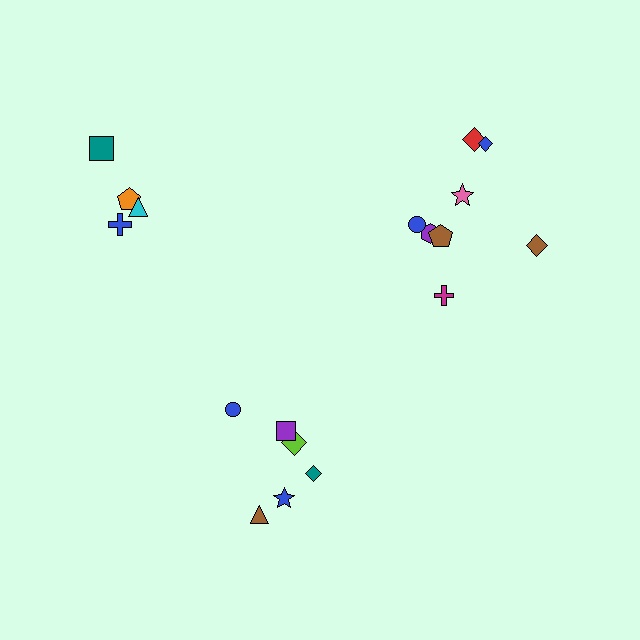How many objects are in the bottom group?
There are 6 objects.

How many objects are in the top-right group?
There are 8 objects.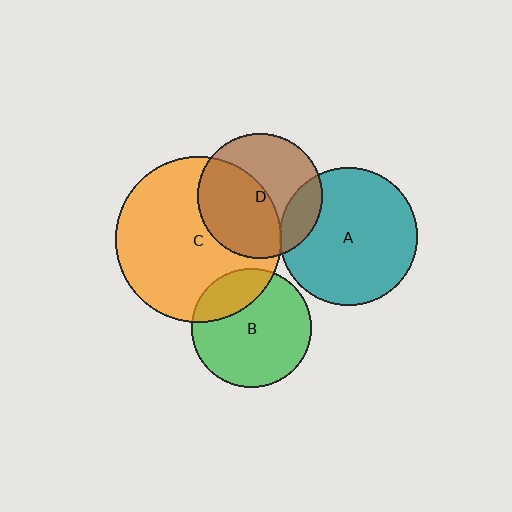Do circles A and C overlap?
Yes.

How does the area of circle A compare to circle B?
Approximately 1.3 times.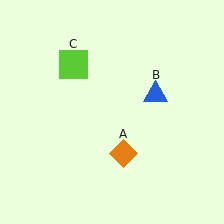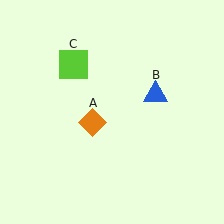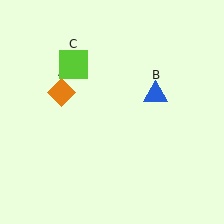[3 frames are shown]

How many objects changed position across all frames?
1 object changed position: orange diamond (object A).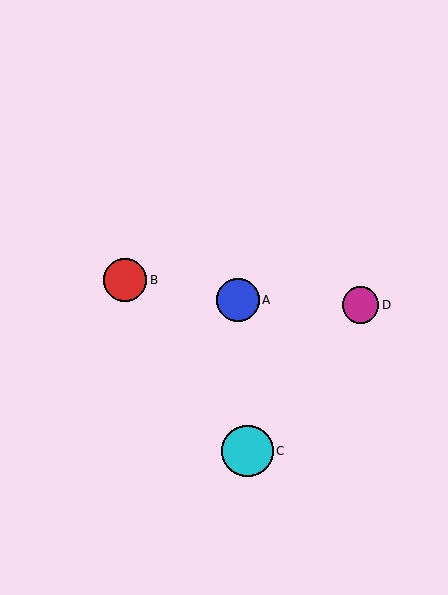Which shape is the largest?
The cyan circle (labeled C) is the largest.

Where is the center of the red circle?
The center of the red circle is at (125, 280).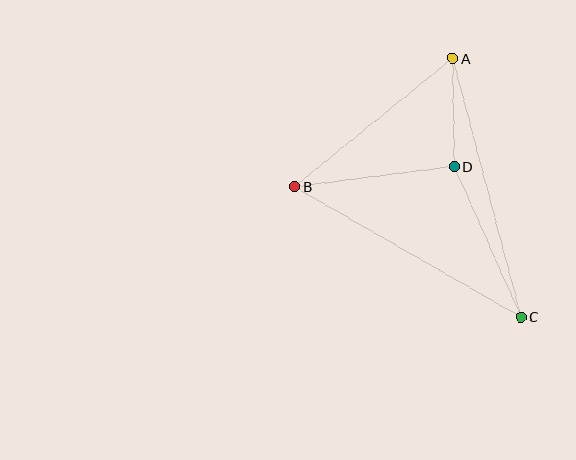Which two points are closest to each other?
Points A and D are closest to each other.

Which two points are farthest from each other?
Points A and C are farthest from each other.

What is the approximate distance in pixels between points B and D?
The distance between B and D is approximately 161 pixels.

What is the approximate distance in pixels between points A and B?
The distance between A and B is approximately 204 pixels.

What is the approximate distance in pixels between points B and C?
The distance between B and C is approximately 261 pixels.